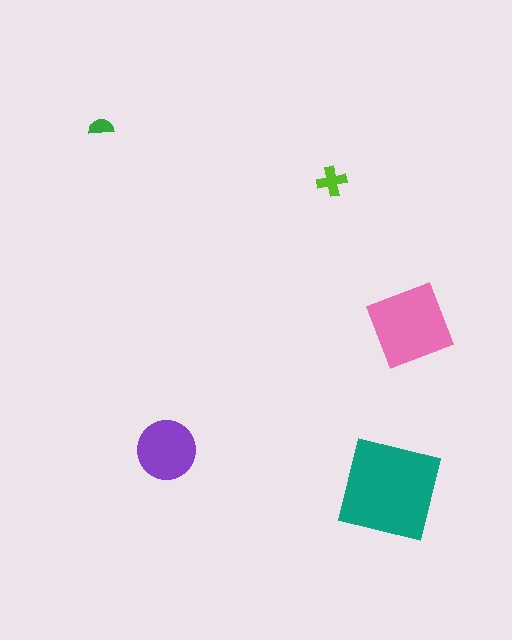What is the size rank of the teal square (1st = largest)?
1st.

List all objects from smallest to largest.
The green semicircle, the lime cross, the purple circle, the pink diamond, the teal square.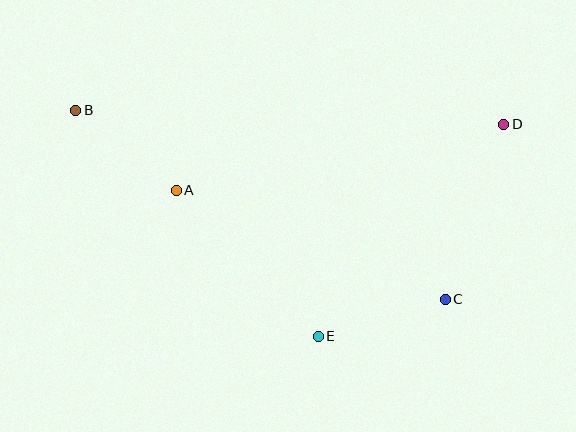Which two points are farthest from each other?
Points B and D are farthest from each other.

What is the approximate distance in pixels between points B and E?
The distance between B and E is approximately 331 pixels.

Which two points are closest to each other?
Points A and B are closest to each other.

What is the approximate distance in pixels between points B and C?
The distance between B and C is approximately 415 pixels.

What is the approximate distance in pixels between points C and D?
The distance between C and D is approximately 184 pixels.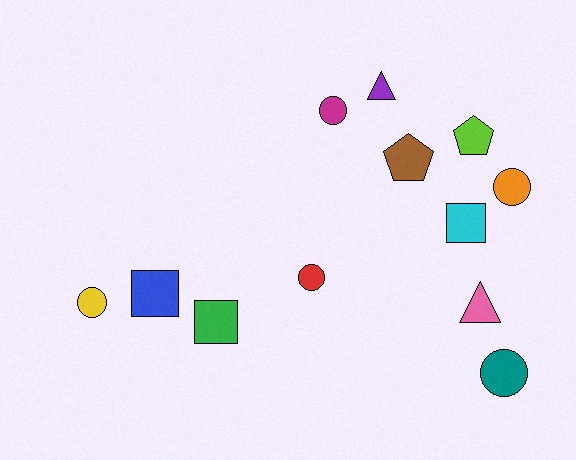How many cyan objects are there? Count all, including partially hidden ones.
There is 1 cyan object.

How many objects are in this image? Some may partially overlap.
There are 12 objects.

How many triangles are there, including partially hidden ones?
There are 2 triangles.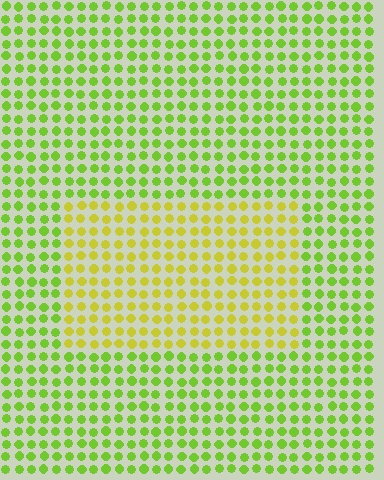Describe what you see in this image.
The image is filled with small lime elements in a uniform arrangement. A rectangle-shaped region is visible where the elements are tinted to a slightly different hue, forming a subtle color boundary.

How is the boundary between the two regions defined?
The boundary is defined purely by a slight shift in hue (about 33 degrees). Spacing, size, and orientation are identical on both sides.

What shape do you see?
I see a rectangle.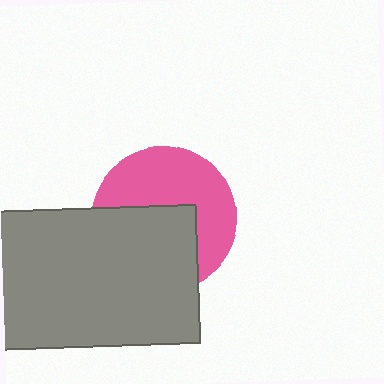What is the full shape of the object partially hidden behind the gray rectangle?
The partially hidden object is a pink circle.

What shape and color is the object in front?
The object in front is a gray rectangle.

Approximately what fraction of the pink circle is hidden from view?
Roughly 48% of the pink circle is hidden behind the gray rectangle.